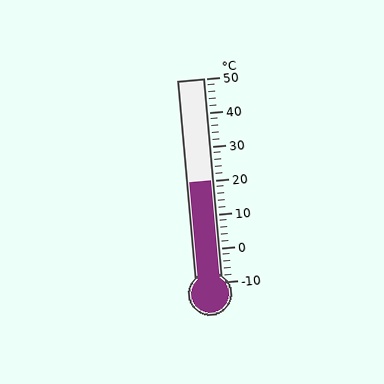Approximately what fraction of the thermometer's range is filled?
The thermometer is filled to approximately 50% of its range.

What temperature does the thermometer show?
The thermometer shows approximately 20°C.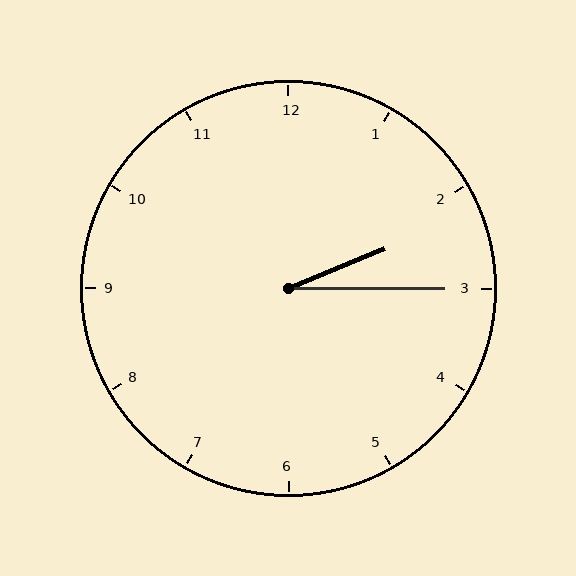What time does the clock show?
2:15.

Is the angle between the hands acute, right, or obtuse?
It is acute.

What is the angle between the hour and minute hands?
Approximately 22 degrees.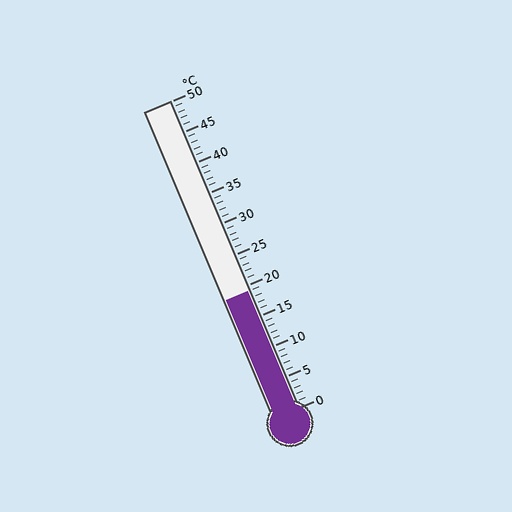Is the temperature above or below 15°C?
The temperature is above 15°C.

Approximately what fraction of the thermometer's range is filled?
The thermometer is filled to approximately 40% of its range.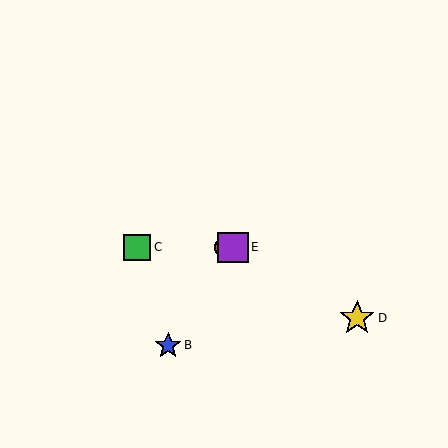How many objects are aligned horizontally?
3 objects (A, C, E) are aligned horizontally.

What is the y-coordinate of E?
Object E is at y≈247.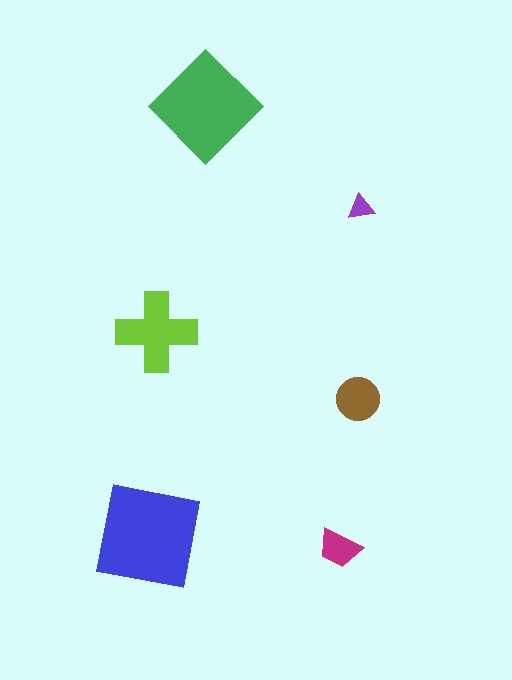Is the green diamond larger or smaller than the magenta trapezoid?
Larger.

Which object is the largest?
The blue square.